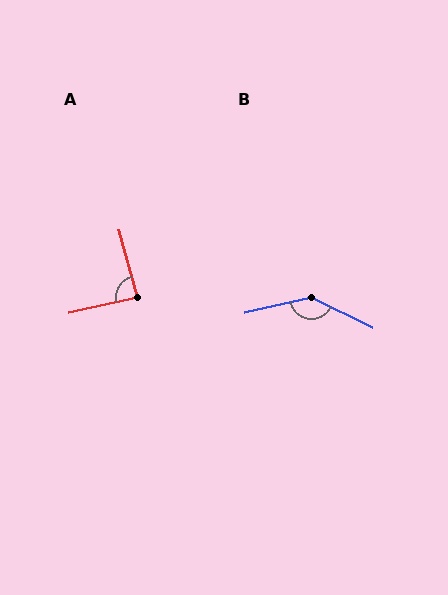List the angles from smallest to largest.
A (87°), B (141°).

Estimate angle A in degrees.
Approximately 87 degrees.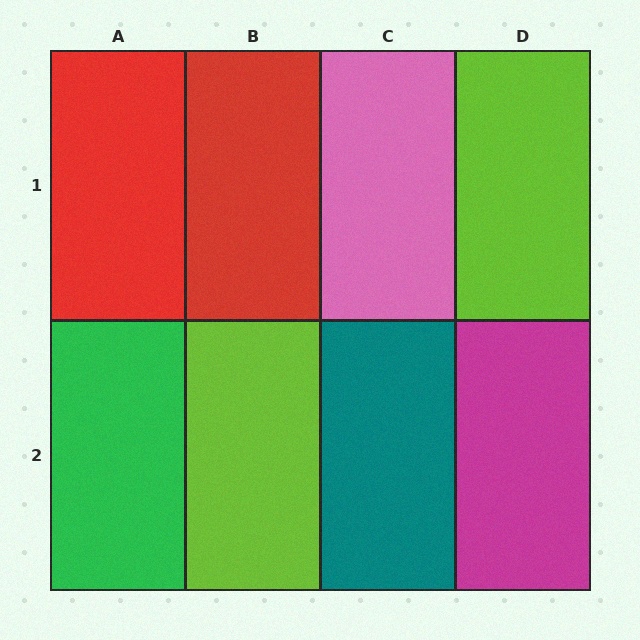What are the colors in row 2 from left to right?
Green, lime, teal, magenta.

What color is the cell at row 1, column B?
Red.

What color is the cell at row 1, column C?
Pink.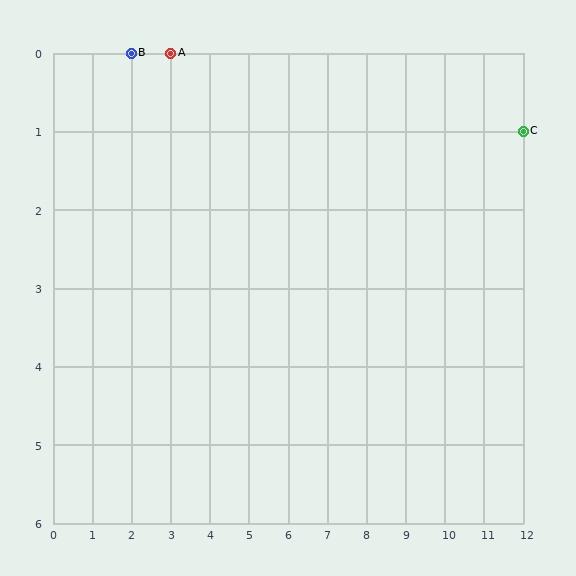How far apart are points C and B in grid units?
Points C and B are 10 columns and 1 row apart (about 10.0 grid units diagonally).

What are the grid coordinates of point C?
Point C is at grid coordinates (12, 1).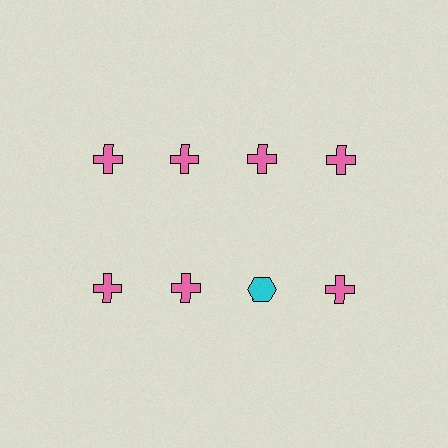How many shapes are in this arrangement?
There are 8 shapes arranged in a grid pattern.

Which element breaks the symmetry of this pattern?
The cyan hexagon in the second row, center column breaks the symmetry. All other shapes are pink crosses.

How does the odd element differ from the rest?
It differs in both color (cyan instead of pink) and shape (hexagon instead of cross).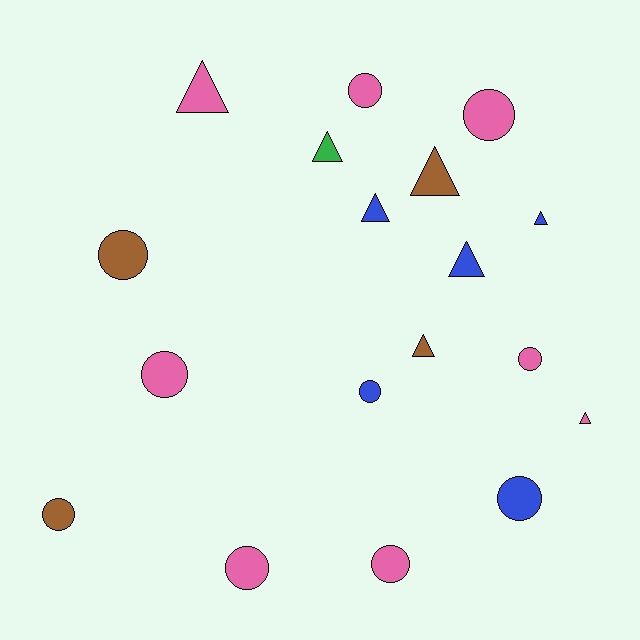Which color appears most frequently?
Pink, with 8 objects.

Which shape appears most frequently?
Circle, with 10 objects.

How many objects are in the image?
There are 18 objects.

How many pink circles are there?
There are 6 pink circles.